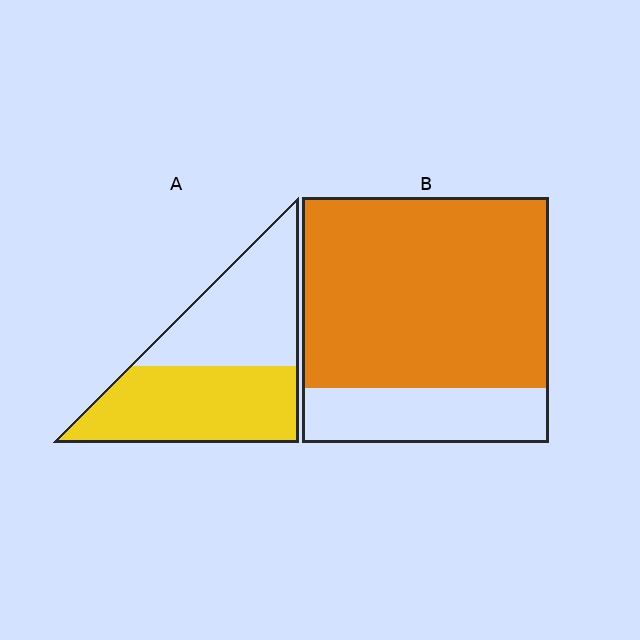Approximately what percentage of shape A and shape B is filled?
A is approximately 55% and B is approximately 80%.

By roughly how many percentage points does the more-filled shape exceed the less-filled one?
By roughly 25 percentage points (B over A).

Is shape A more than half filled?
Roughly half.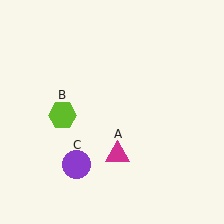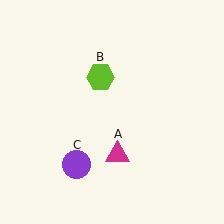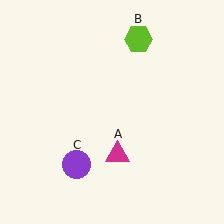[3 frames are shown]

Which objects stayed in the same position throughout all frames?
Magenta triangle (object A) and purple circle (object C) remained stationary.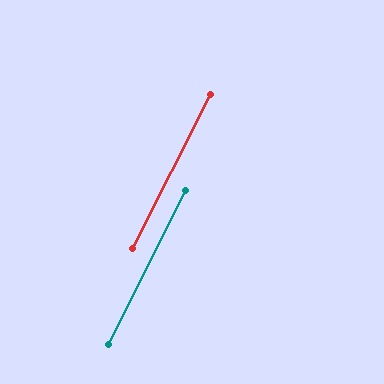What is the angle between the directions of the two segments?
Approximately 0 degrees.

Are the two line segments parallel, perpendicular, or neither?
Parallel — their directions differ by only 0.3°.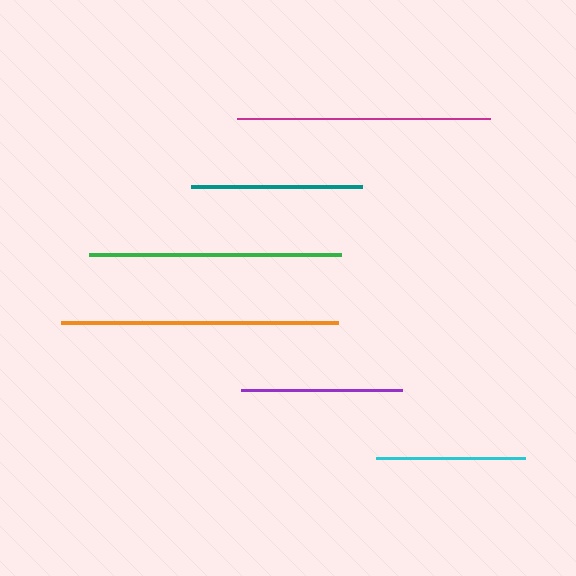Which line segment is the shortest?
The cyan line is the shortest at approximately 149 pixels.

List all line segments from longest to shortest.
From longest to shortest: orange, magenta, green, teal, purple, cyan.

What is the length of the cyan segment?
The cyan segment is approximately 149 pixels long.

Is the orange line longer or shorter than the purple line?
The orange line is longer than the purple line.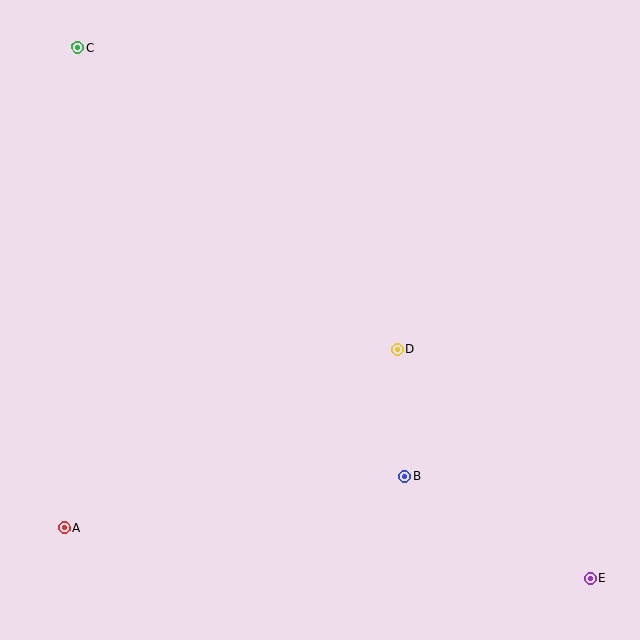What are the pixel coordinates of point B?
Point B is at (405, 476).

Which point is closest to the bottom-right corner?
Point E is closest to the bottom-right corner.